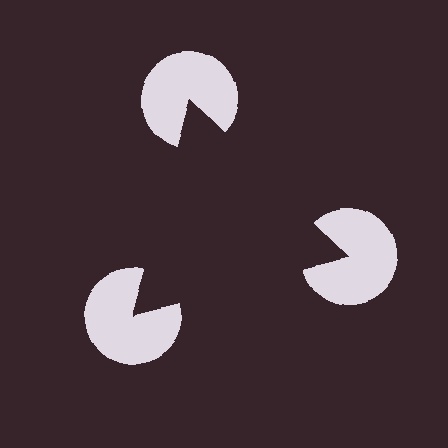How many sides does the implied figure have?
3 sides.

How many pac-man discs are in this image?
There are 3 — one at each vertex of the illusory triangle.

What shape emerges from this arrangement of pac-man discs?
An illusory triangle — its edges are inferred from the aligned wedge cuts in the pac-man discs, not physically drawn.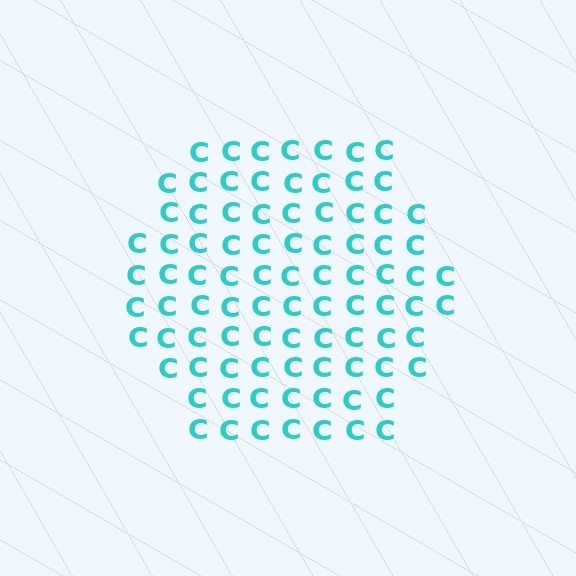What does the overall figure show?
The overall figure shows a hexagon.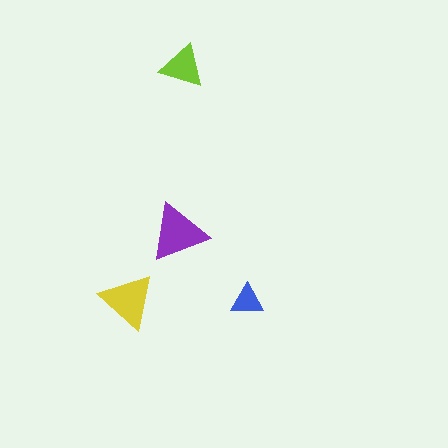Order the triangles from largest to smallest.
the purple one, the yellow one, the lime one, the blue one.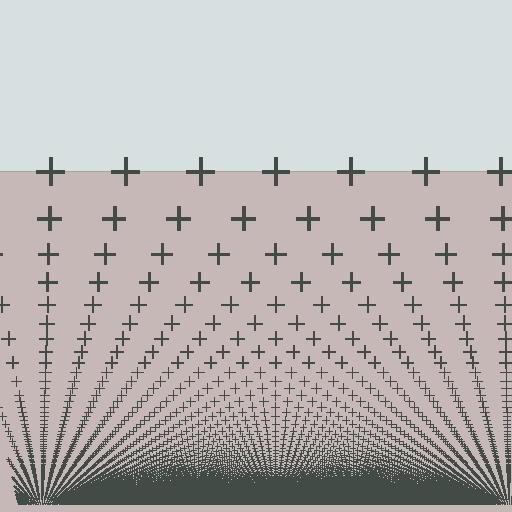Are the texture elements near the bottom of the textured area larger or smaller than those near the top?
Smaller. The gradient is inverted — elements near the bottom are smaller and denser.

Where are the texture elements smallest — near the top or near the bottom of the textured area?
Near the bottom.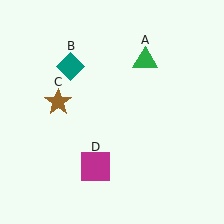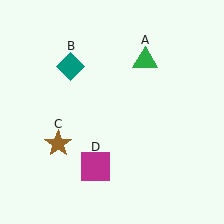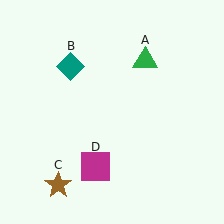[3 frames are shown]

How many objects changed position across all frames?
1 object changed position: brown star (object C).